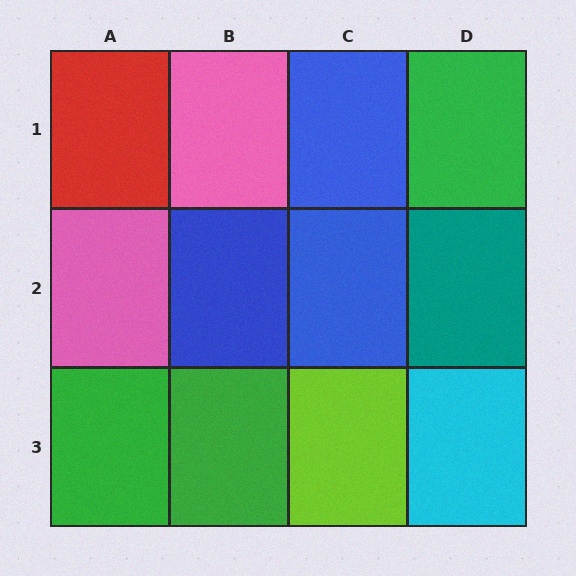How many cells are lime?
1 cell is lime.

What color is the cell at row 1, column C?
Blue.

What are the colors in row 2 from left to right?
Pink, blue, blue, teal.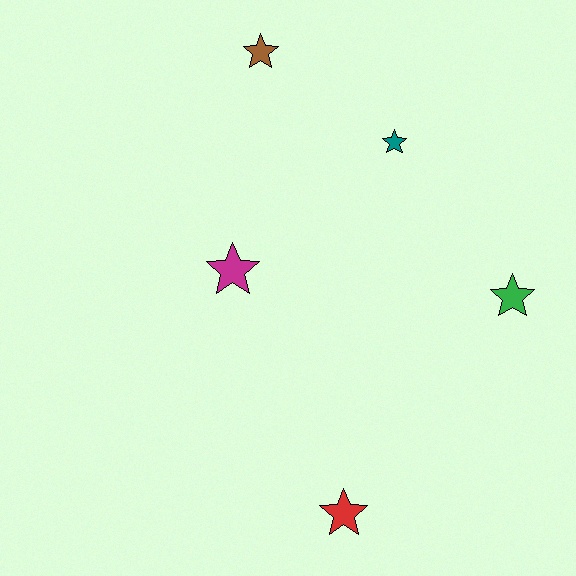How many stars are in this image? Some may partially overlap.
There are 5 stars.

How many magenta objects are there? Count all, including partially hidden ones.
There is 1 magenta object.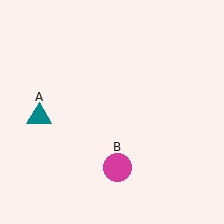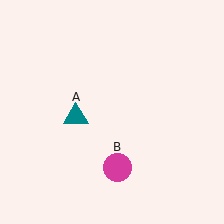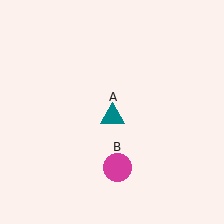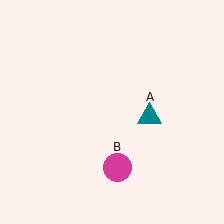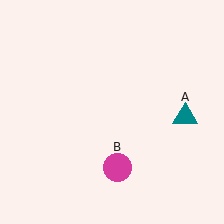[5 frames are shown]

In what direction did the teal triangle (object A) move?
The teal triangle (object A) moved right.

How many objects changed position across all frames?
1 object changed position: teal triangle (object A).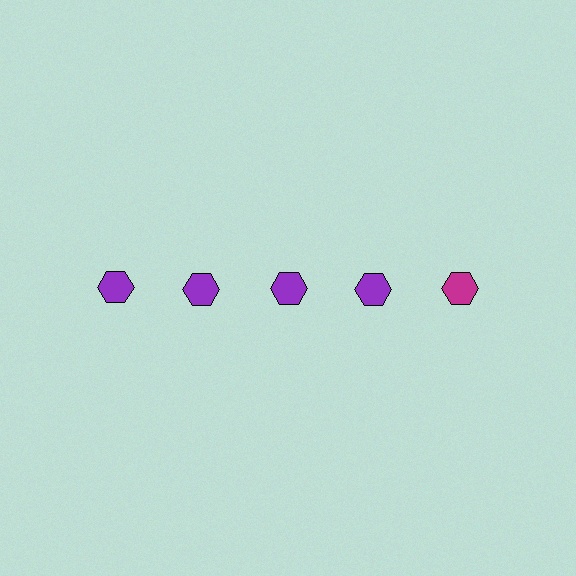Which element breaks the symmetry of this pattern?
The magenta hexagon in the top row, rightmost column breaks the symmetry. All other shapes are purple hexagons.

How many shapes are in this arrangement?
There are 5 shapes arranged in a grid pattern.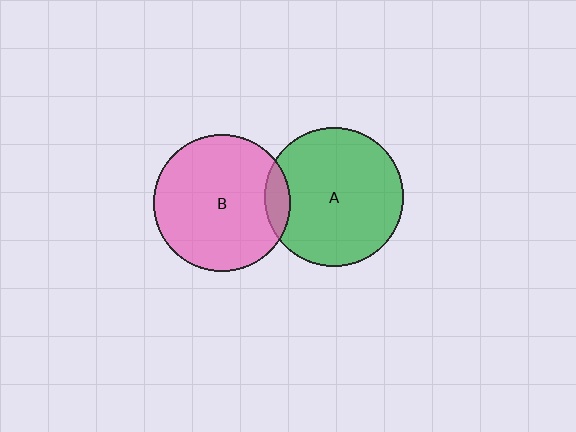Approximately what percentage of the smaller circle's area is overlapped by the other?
Approximately 10%.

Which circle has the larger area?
Circle A (green).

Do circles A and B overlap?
Yes.